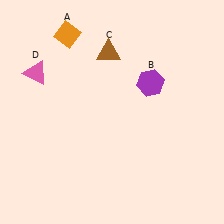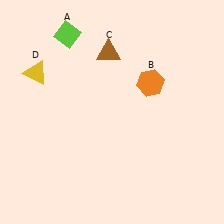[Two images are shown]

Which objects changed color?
A changed from orange to lime. B changed from purple to orange. D changed from pink to yellow.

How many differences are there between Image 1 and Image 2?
There are 3 differences between the two images.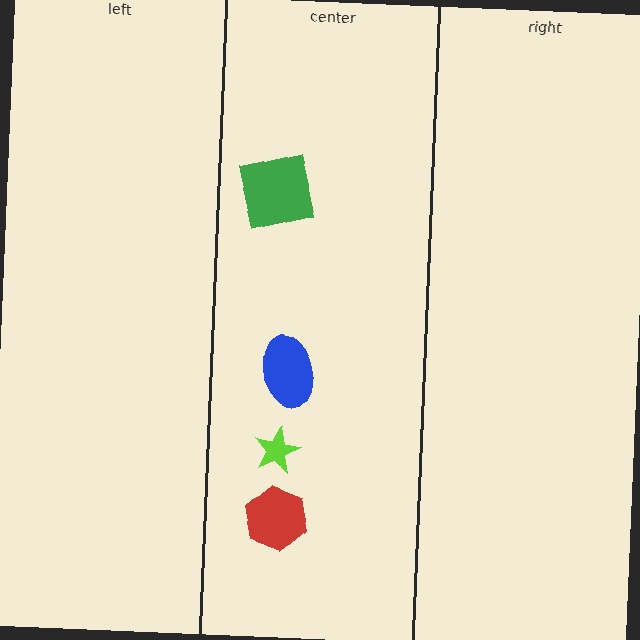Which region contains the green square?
The center region.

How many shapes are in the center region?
4.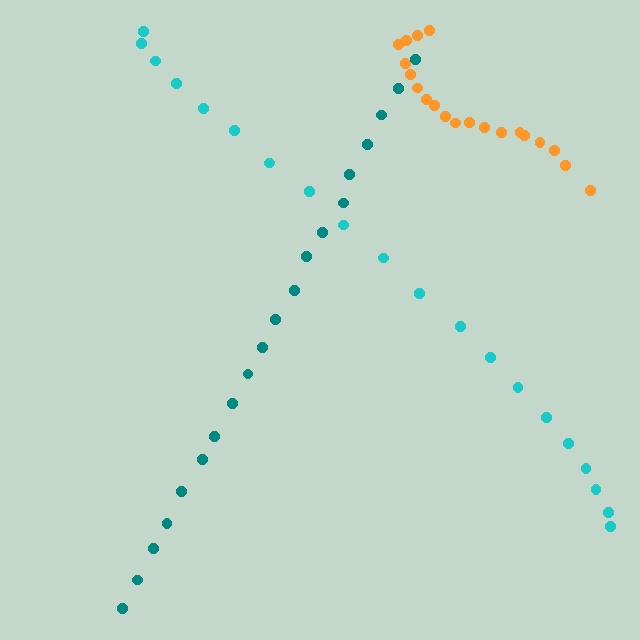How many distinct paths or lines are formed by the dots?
There are 3 distinct paths.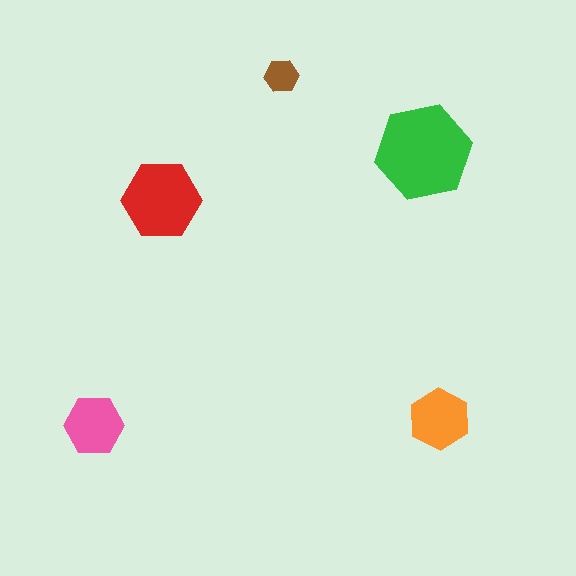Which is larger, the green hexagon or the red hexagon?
The green one.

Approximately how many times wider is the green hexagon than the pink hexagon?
About 1.5 times wider.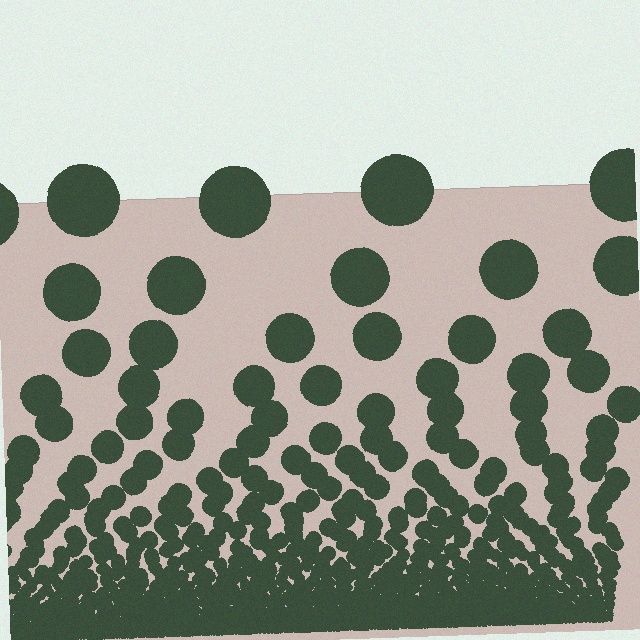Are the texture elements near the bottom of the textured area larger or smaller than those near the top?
Smaller. The gradient is inverted — elements near the bottom are smaller and denser.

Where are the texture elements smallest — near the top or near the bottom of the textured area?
Near the bottom.